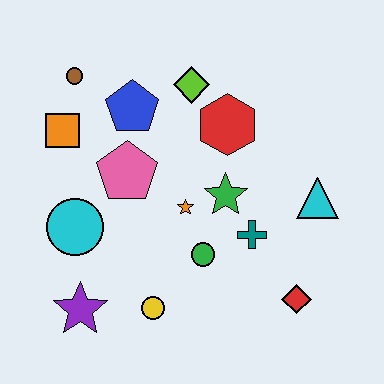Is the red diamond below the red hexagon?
Yes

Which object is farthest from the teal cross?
The brown circle is farthest from the teal cross.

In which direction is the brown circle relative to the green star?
The brown circle is to the left of the green star.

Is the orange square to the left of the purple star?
Yes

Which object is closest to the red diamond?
The teal cross is closest to the red diamond.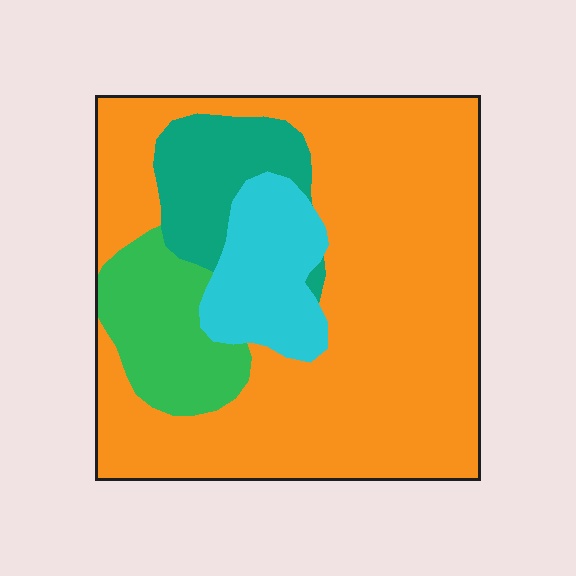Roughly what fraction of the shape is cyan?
Cyan covers around 10% of the shape.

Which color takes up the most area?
Orange, at roughly 65%.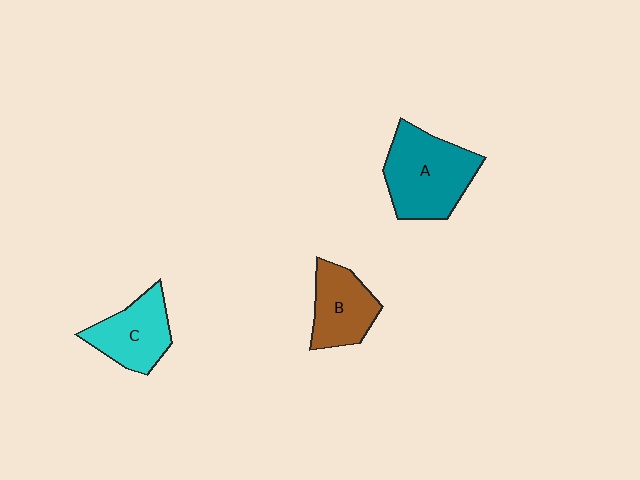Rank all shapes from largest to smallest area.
From largest to smallest: A (teal), C (cyan), B (brown).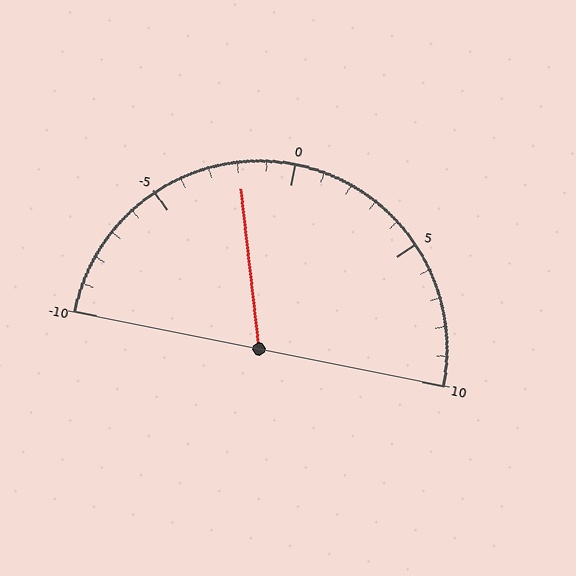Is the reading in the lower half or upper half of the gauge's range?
The reading is in the lower half of the range (-10 to 10).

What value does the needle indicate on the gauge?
The needle indicates approximately -2.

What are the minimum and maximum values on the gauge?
The gauge ranges from -10 to 10.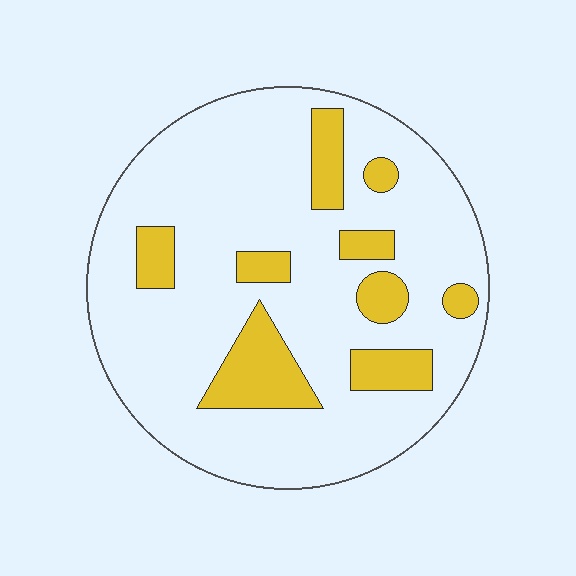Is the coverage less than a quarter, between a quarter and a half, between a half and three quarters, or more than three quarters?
Less than a quarter.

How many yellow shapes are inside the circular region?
9.